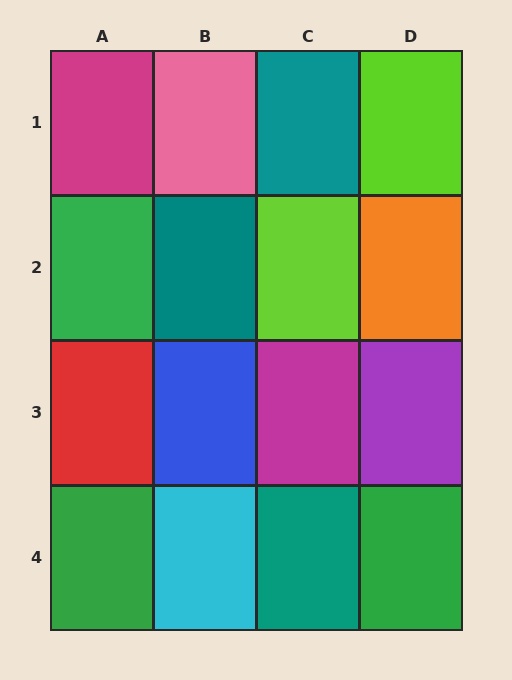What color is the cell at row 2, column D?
Orange.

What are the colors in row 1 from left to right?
Magenta, pink, teal, lime.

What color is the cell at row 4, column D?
Green.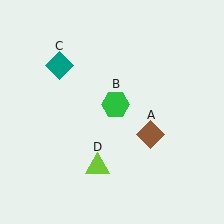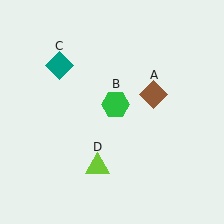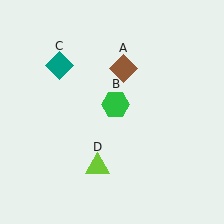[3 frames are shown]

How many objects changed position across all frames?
1 object changed position: brown diamond (object A).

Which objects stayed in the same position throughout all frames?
Green hexagon (object B) and teal diamond (object C) and lime triangle (object D) remained stationary.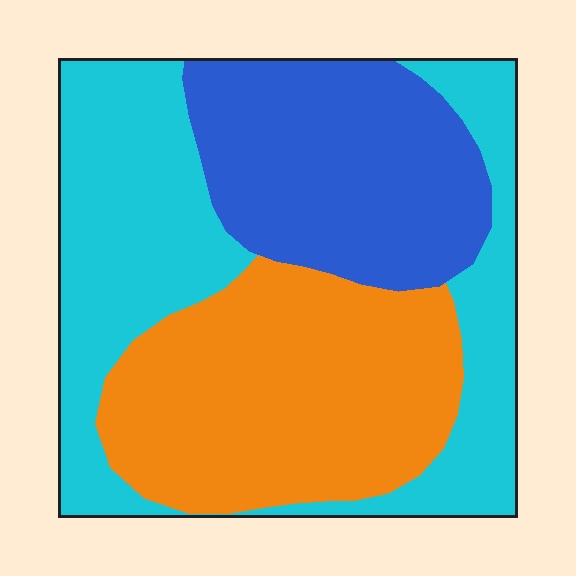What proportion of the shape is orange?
Orange covers around 35% of the shape.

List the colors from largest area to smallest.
From largest to smallest: cyan, orange, blue.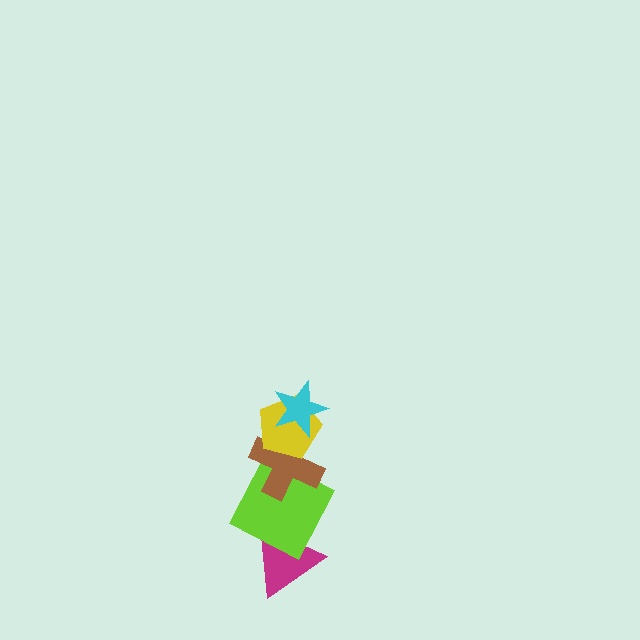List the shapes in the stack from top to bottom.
From top to bottom: the cyan star, the yellow pentagon, the brown cross, the lime square, the magenta triangle.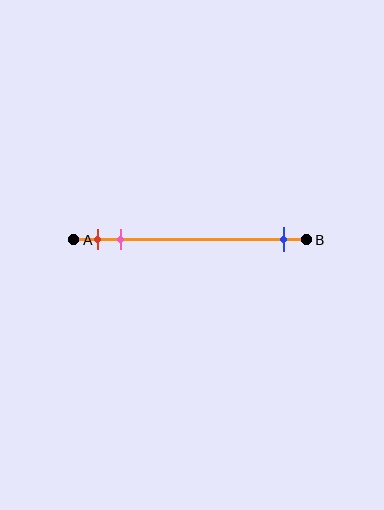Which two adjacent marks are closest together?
The red and pink marks are the closest adjacent pair.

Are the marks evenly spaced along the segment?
No, the marks are not evenly spaced.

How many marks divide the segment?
There are 3 marks dividing the segment.